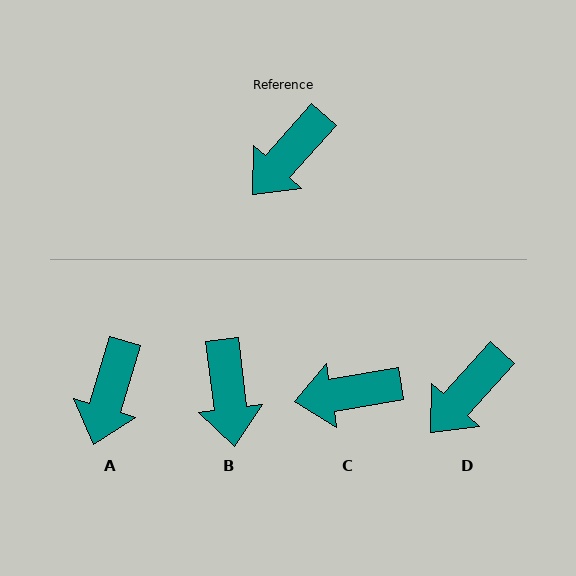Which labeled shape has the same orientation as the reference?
D.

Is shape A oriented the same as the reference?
No, it is off by about 25 degrees.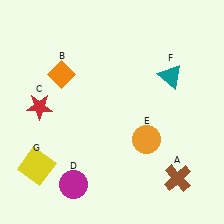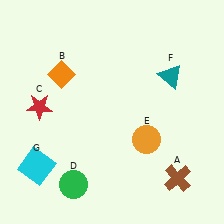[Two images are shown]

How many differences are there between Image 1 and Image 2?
There are 2 differences between the two images.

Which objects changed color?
D changed from magenta to green. G changed from yellow to cyan.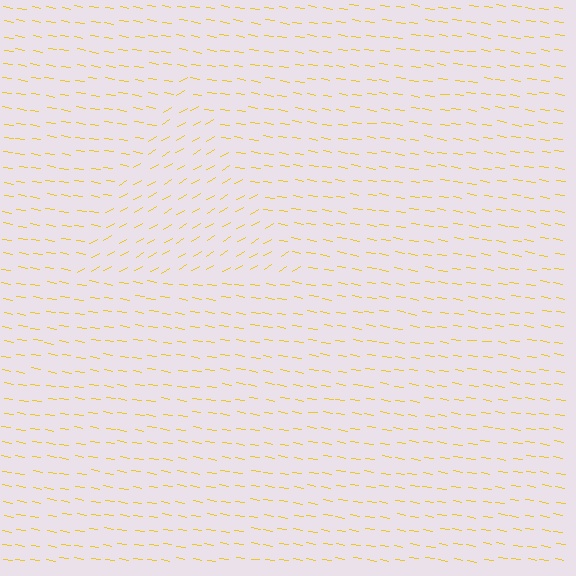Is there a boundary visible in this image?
Yes, there is a texture boundary formed by a change in line orientation.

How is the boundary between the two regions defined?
The boundary is defined purely by a change in line orientation (approximately 39 degrees difference). All lines are the same color and thickness.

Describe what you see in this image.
The image is filled with small yellow line segments. A triangle region in the image has lines oriented differently from the surrounding lines, creating a visible texture boundary.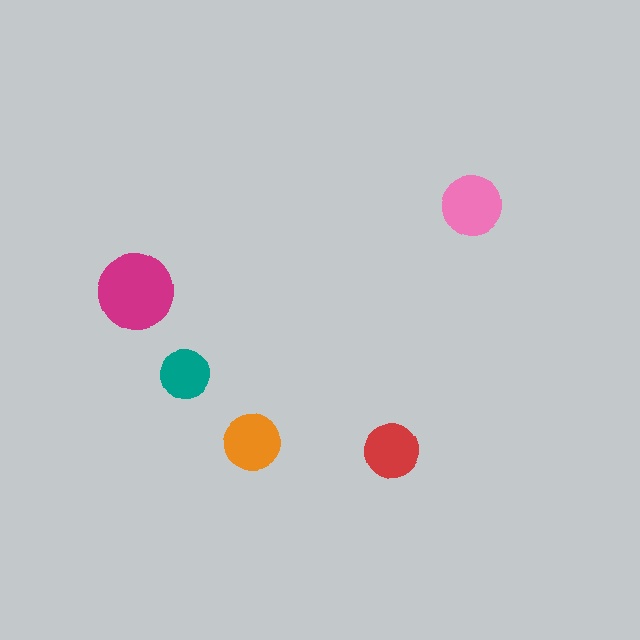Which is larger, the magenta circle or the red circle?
The magenta one.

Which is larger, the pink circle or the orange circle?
The pink one.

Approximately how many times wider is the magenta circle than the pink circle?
About 1.5 times wider.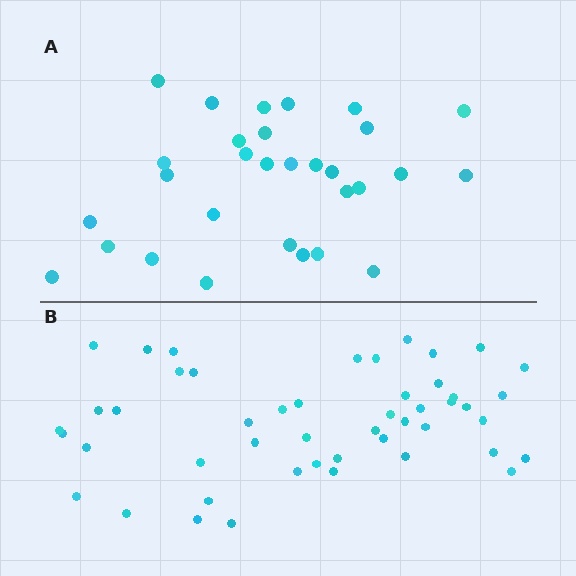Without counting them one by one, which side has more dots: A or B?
Region B (the bottom region) has more dots.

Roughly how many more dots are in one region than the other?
Region B has approximately 20 more dots than region A.